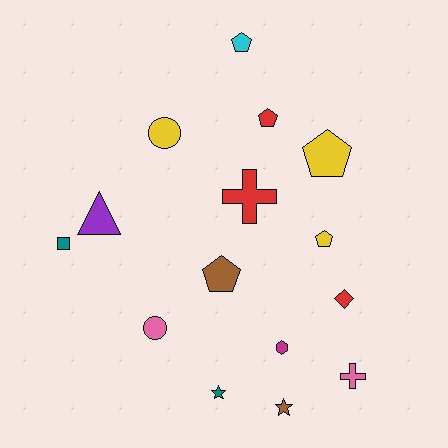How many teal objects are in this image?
There are 2 teal objects.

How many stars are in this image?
There are 2 stars.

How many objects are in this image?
There are 15 objects.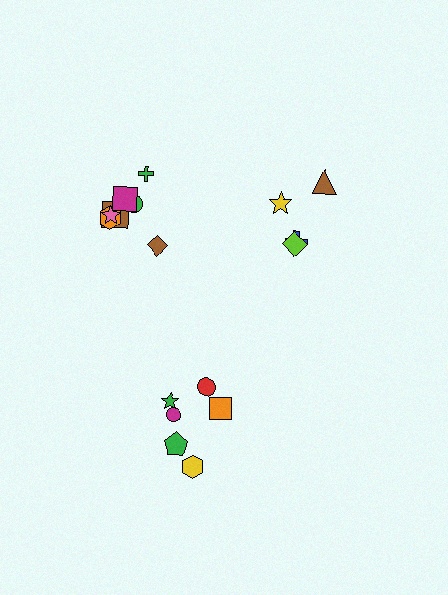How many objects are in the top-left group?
There are 7 objects.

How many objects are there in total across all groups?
There are 17 objects.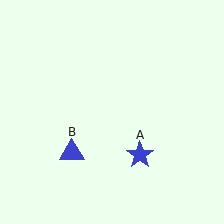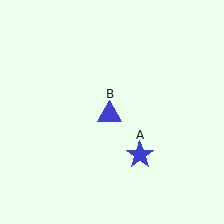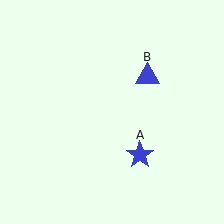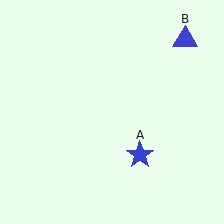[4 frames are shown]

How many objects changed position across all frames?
1 object changed position: blue triangle (object B).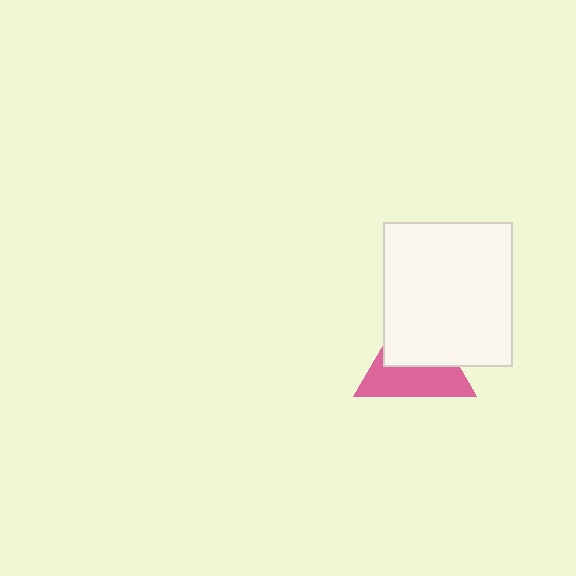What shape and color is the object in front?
The object in front is a white rectangle.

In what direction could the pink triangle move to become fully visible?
The pink triangle could move down. That would shift it out from behind the white rectangle entirely.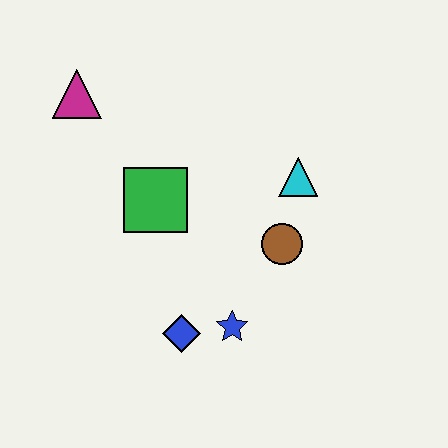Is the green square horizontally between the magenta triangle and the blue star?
Yes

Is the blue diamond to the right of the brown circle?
No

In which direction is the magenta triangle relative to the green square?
The magenta triangle is above the green square.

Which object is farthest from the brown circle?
The magenta triangle is farthest from the brown circle.